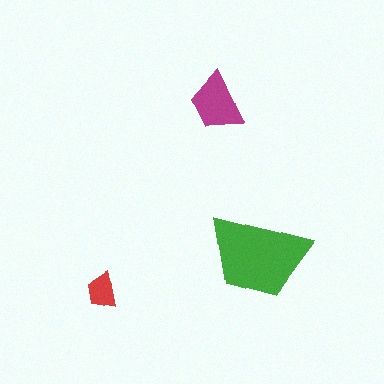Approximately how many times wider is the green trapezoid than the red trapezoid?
About 3 times wider.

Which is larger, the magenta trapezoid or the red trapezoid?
The magenta one.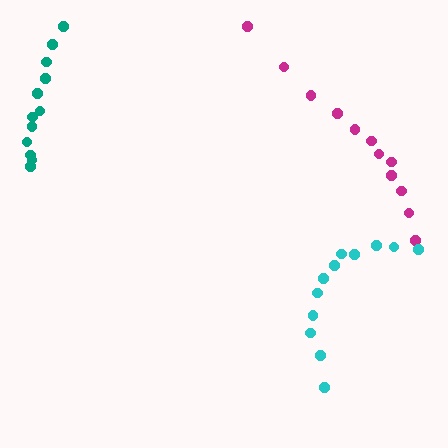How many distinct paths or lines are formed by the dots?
There are 3 distinct paths.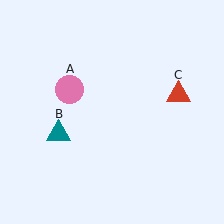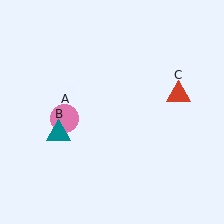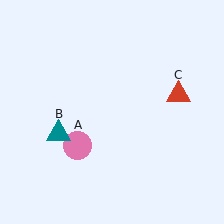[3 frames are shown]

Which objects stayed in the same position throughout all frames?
Teal triangle (object B) and red triangle (object C) remained stationary.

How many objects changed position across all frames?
1 object changed position: pink circle (object A).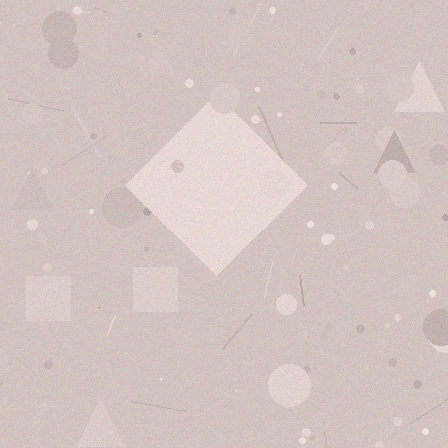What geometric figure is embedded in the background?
A diamond is embedded in the background.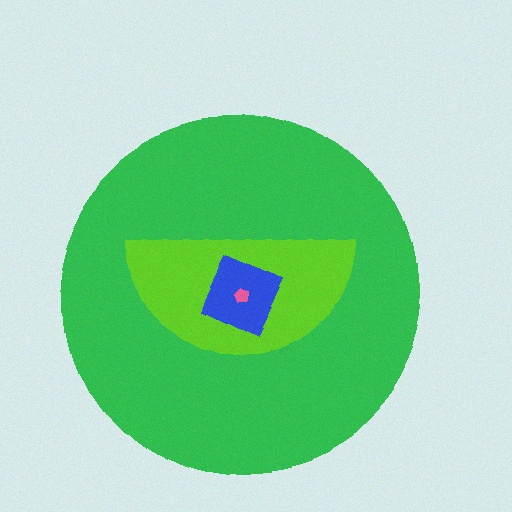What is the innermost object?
The pink pentagon.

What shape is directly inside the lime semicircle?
The blue square.